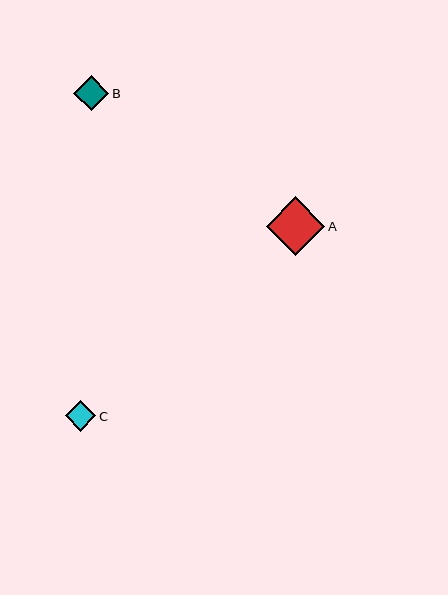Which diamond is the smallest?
Diamond C is the smallest with a size of approximately 30 pixels.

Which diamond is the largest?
Diamond A is the largest with a size of approximately 58 pixels.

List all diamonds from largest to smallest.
From largest to smallest: A, B, C.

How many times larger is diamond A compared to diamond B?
Diamond A is approximately 1.7 times the size of diamond B.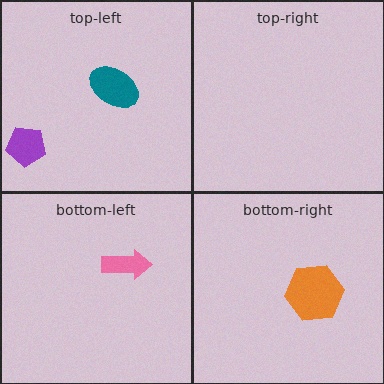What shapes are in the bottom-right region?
The orange hexagon.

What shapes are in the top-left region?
The teal ellipse, the purple pentagon.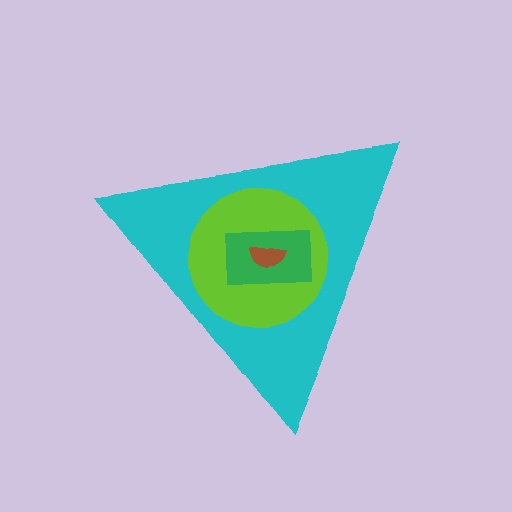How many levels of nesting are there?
4.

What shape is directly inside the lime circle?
The green rectangle.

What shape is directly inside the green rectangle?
The brown semicircle.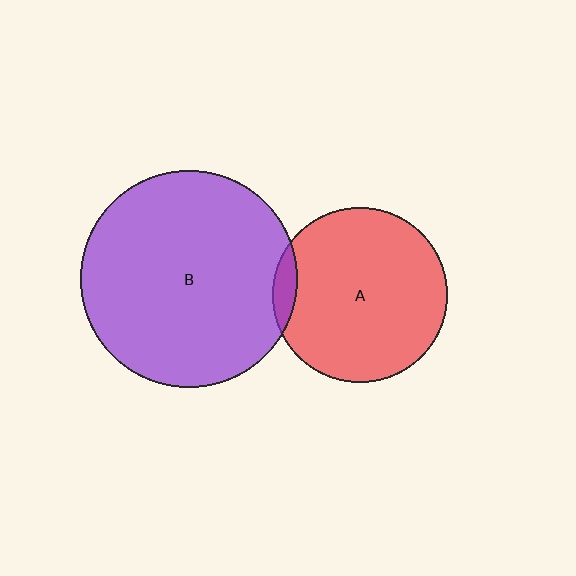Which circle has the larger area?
Circle B (purple).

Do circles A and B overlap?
Yes.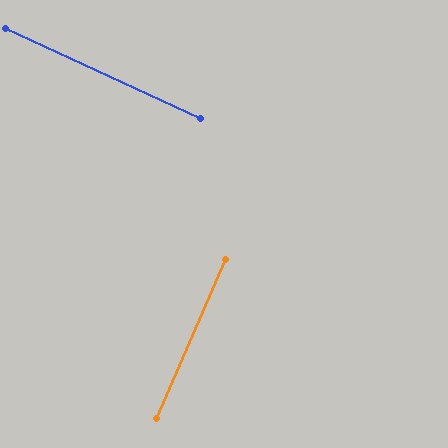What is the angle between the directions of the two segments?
Approximately 89 degrees.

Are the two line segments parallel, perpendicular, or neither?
Perpendicular — they meet at approximately 89°.